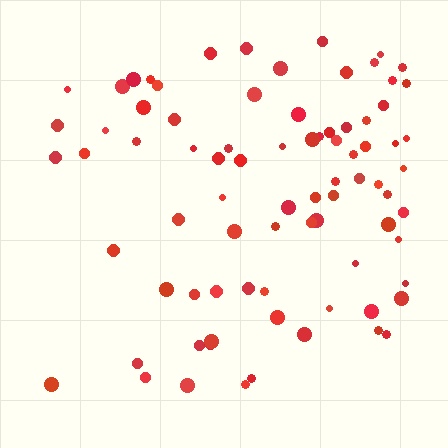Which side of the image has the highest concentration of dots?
The right.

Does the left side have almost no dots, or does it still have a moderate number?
Still a moderate number, just noticeably fewer than the right.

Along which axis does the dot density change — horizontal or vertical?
Horizontal.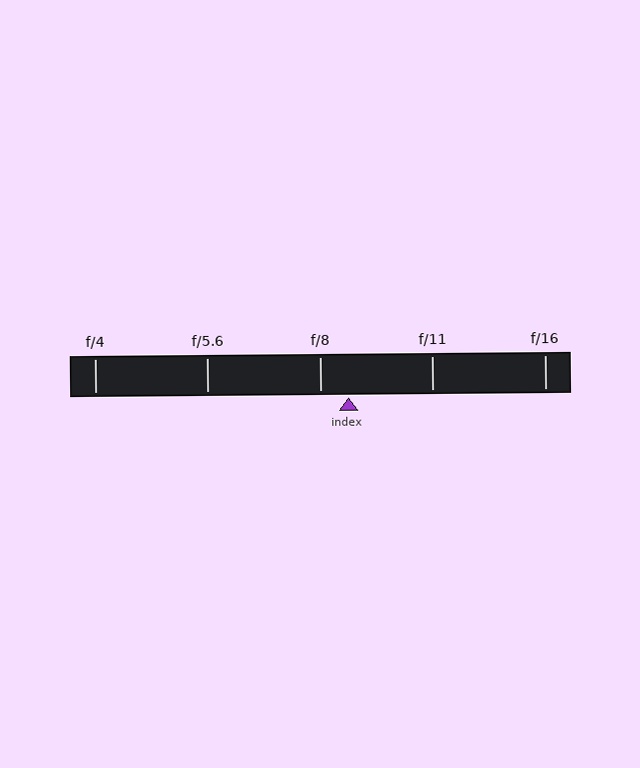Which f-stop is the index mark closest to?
The index mark is closest to f/8.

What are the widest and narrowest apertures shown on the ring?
The widest aperture shown is f/4 and the narrowest is f/16.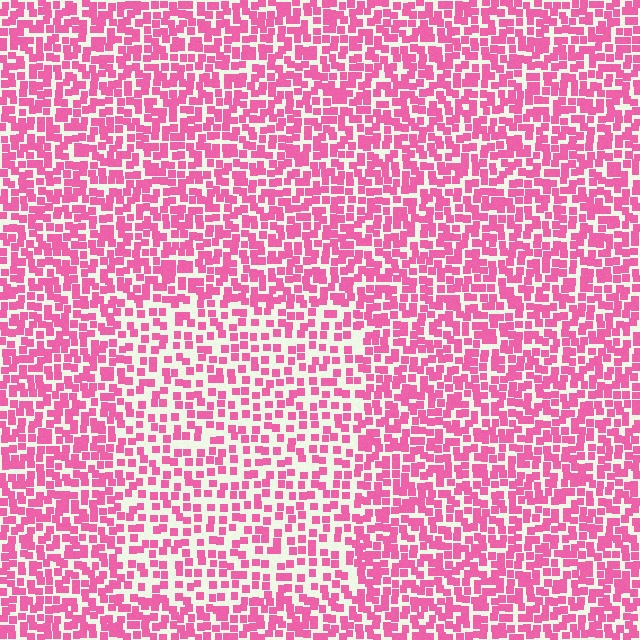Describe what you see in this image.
The image contains small pink elements arranged at two different densities. A rectangle-shaped region is visible where the elements are less densely packed than the surrounding area.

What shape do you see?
I see a rectangle.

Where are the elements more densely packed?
The elements are more densely packed outside the rectangle boundary.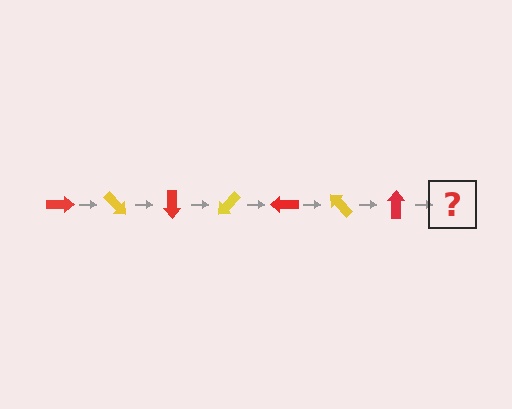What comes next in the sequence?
The next element should be a yellow arrow, rotated 315 degrees from the start.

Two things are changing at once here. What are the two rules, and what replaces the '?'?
The two rules are that it rotates 45 degrees each step and the color cycles through red and yellow. The '?' should be a yellow arrow, rotated 315 degrees from the start.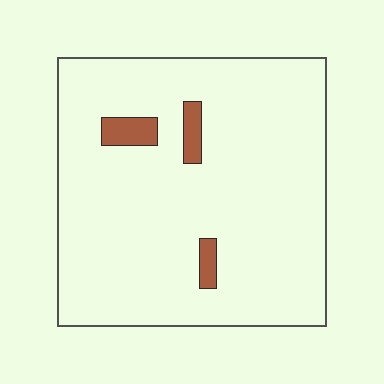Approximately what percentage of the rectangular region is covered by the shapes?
Approximately 5%.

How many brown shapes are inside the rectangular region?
3.